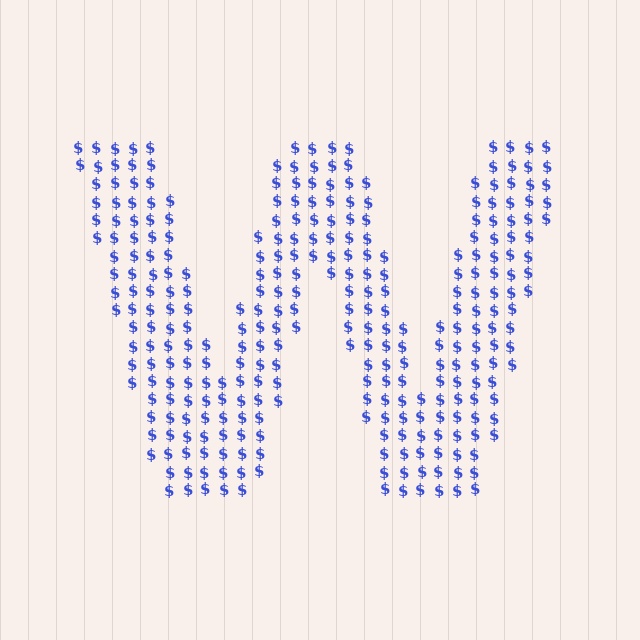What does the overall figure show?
The overall figure shows the letter W.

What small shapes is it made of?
It is made of small dollar signs.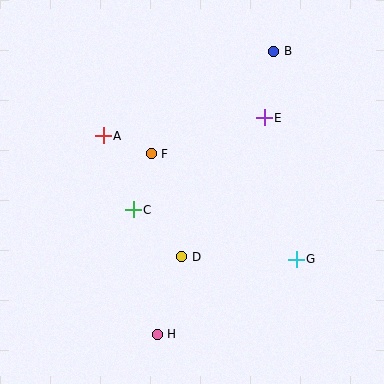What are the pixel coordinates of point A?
Point A is at (103, 136).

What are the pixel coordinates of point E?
Point E is at (264, 118).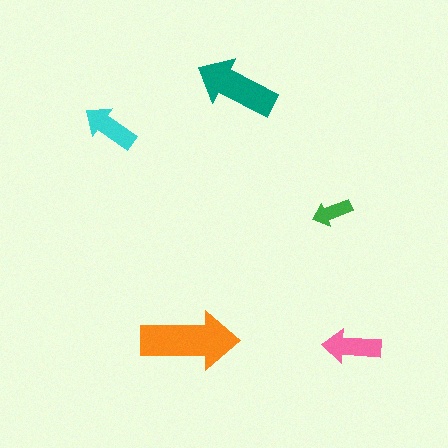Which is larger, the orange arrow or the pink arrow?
The orange one.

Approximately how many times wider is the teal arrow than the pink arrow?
About 1.5 times wider.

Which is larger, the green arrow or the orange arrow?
The orange one.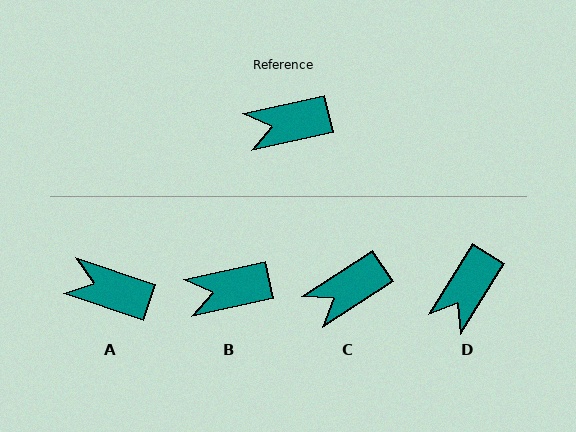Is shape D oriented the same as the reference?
No, it is off by about 46 degrees.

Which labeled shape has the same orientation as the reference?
B.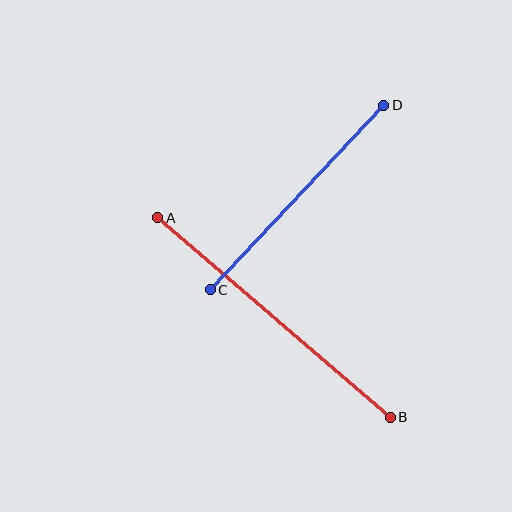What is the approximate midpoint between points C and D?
The midpoint is at approximately (297, 197) pixels.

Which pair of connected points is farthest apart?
Points A and B are farthest apart.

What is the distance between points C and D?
The distance is approximately 253 pixels.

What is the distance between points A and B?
The distance is approximately 306 pixels.